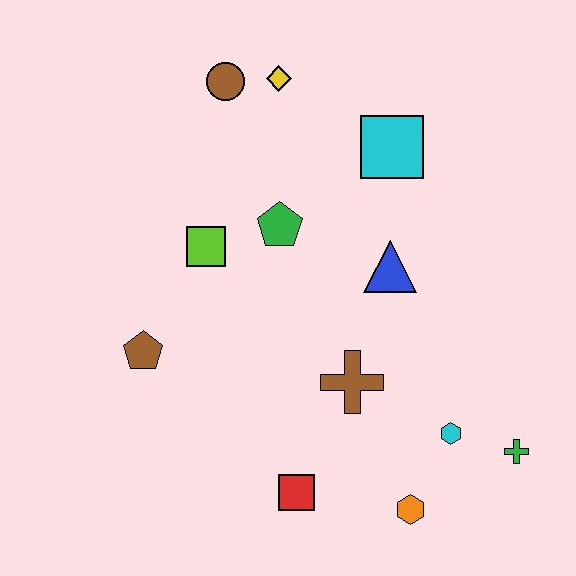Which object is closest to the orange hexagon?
The cyan hexagon is closest to the orange hexagon.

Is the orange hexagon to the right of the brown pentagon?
Yes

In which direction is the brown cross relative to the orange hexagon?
The brown cross is above the orange hexagon.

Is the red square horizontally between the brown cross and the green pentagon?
Yes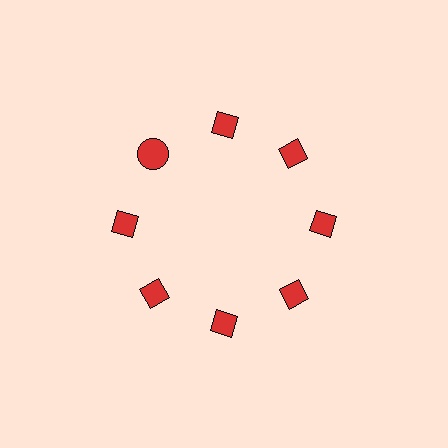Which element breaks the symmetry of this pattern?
The red circle at roughly the 10 o'clock position breaks the symmetry. All other shapes are red diamonds.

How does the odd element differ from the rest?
It has a different shape: circle instead of diamond.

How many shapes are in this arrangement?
There are 8 shapes arranged in a ring pattern.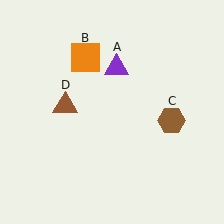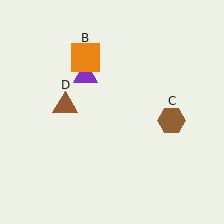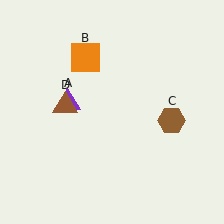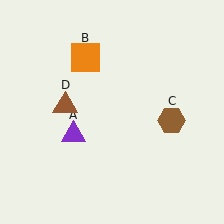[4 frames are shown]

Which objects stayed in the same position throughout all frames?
Orange square (object B) and brown hexagon (object C) and brown triangle (object D) remained stationary.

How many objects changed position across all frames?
1 object changed position: purple triangle (object A).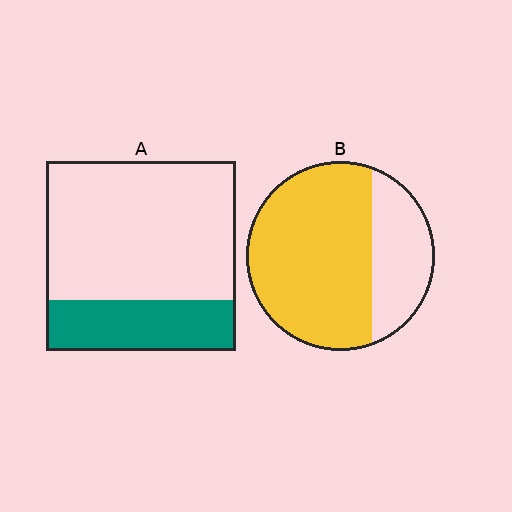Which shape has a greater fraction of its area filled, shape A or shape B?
Shape B.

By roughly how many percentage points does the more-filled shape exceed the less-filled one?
By roughly 45 percentage points (B over A).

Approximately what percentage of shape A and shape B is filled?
A is approximately 25% and B is approximately 70%.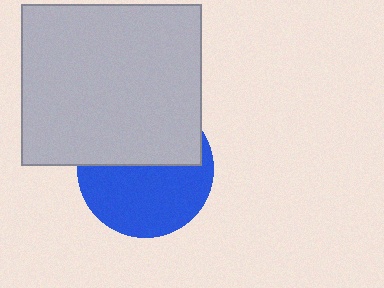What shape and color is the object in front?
The object in front is a light gray rectangle.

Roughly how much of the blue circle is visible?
About half of it is visible (roughly 55%).